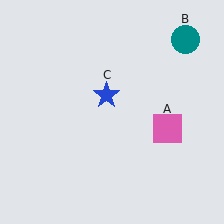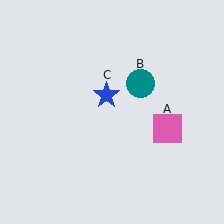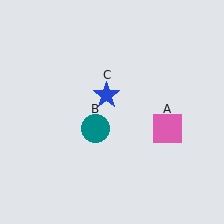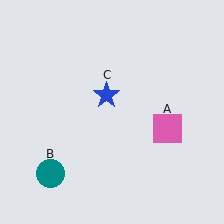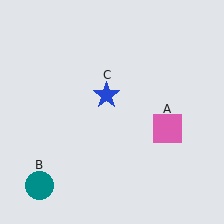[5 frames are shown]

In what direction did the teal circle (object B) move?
The teal circle (object B) moved down and to the left.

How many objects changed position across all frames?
1 object changed position: teal circle (object B).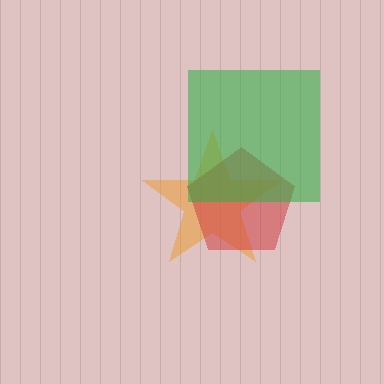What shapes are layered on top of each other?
The layered shapes are: an orange star, a red pentagon, a green square.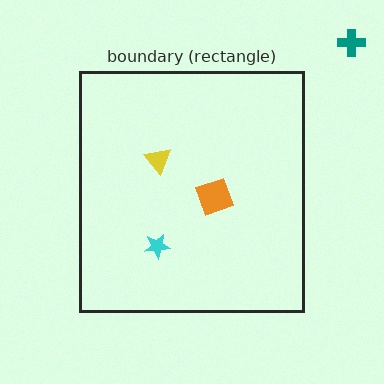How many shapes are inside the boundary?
3 inside, 1 outside.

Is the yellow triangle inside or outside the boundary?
Inside.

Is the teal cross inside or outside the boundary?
Outside.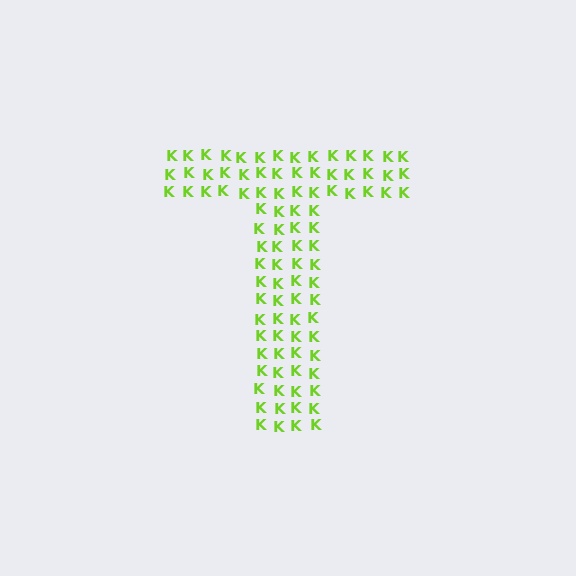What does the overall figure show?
The overall figure shows the letter T.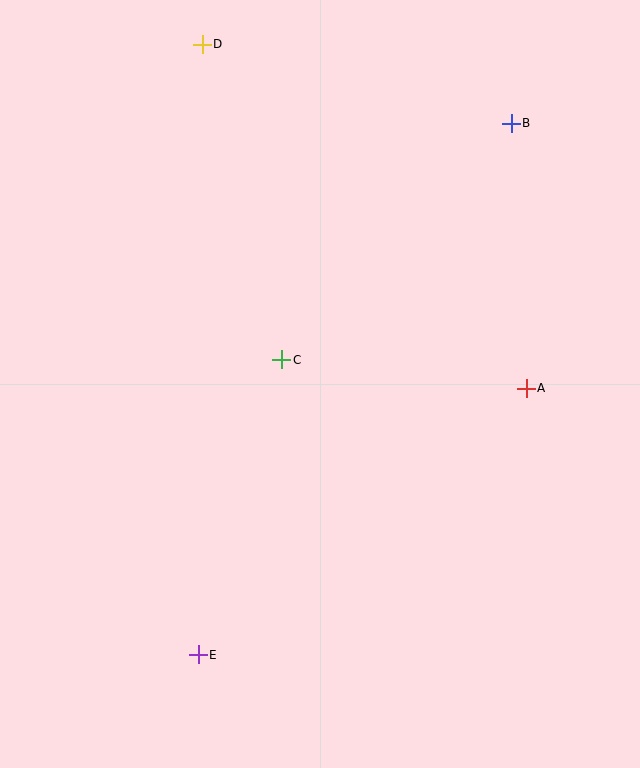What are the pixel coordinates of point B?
Point B is at (511, 123).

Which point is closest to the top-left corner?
Point D is closest to the top-left corner.